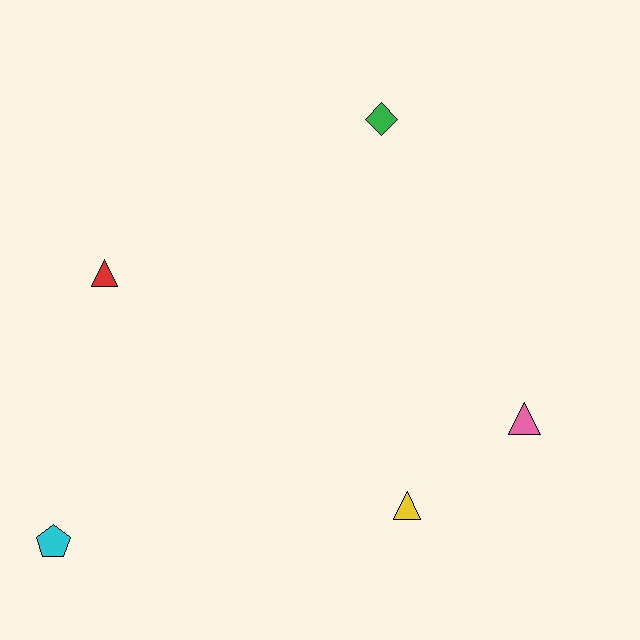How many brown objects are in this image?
There are no brown objects.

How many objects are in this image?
There are 5 objects.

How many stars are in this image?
There are no stars.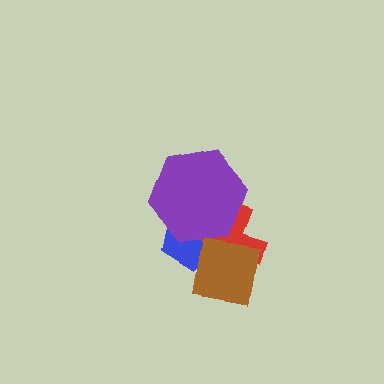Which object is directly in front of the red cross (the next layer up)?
The purple hexagon is directly in front of the red cross.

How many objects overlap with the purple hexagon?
2 objects overlap with the purple hexagon.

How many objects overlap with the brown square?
2 objects overlap with the brown square.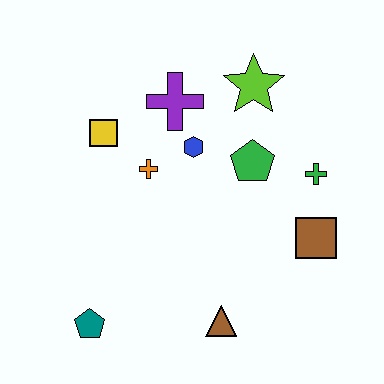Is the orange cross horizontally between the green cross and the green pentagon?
No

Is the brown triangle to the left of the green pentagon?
Yes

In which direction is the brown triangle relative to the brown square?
The brown triangle is to the left of the brown square.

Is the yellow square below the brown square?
No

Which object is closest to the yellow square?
The orange cross is closest to the yellow square.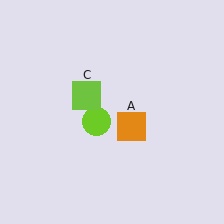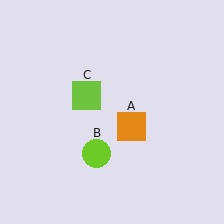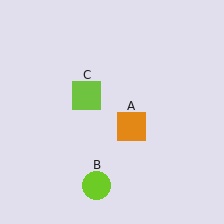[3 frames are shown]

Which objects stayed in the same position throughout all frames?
Orange square (object A) and lime square (object C) remained stationary.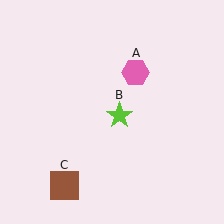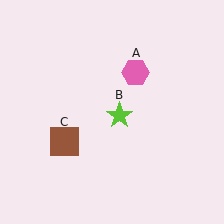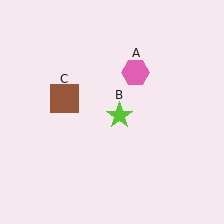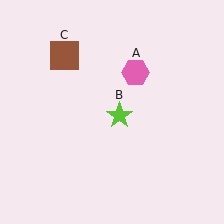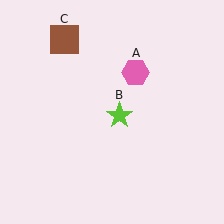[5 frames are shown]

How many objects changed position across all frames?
1 object changed position: brown square (object C).